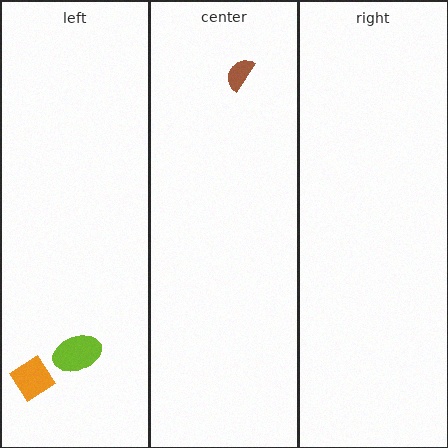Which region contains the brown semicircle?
The center region.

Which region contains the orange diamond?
The left region.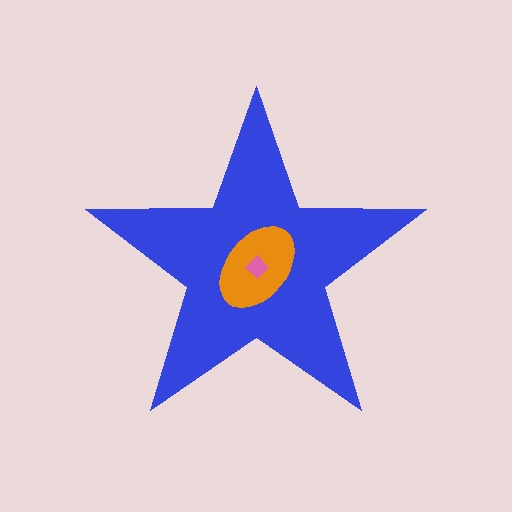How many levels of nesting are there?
3.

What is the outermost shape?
The blue star.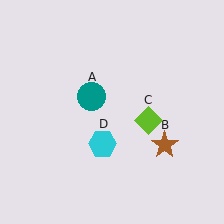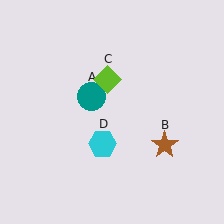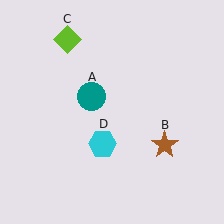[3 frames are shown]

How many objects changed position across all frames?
1 object changed position: lime diamond (object C).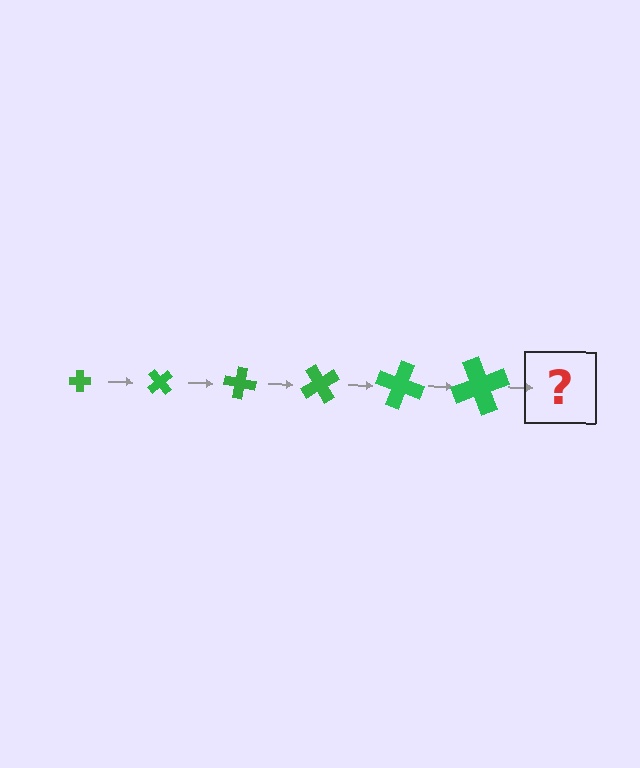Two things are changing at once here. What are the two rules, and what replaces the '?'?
The two rules are that the cross grows larger each step and it rotates 50 degrees each step. The '?' should be a cross, larger than the previous one and rotated 300 degrees from the start.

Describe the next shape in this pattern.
It should be a cross, larger than the previous one and rotated 300 degrees from the start.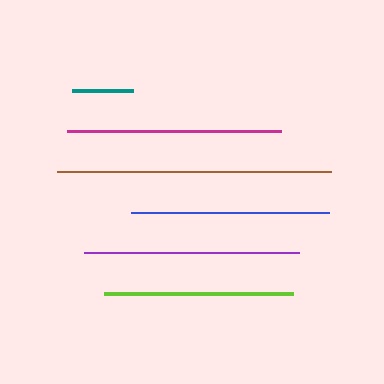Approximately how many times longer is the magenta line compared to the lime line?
The magenta line is approximately 1.1 times the length of the lime line.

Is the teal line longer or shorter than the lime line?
The lime line is longer than the teal line.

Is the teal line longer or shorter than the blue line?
The blue line is longer than the teal line.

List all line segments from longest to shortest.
From longest to shortest: brown, purple, magenta, blue, lime, teal.